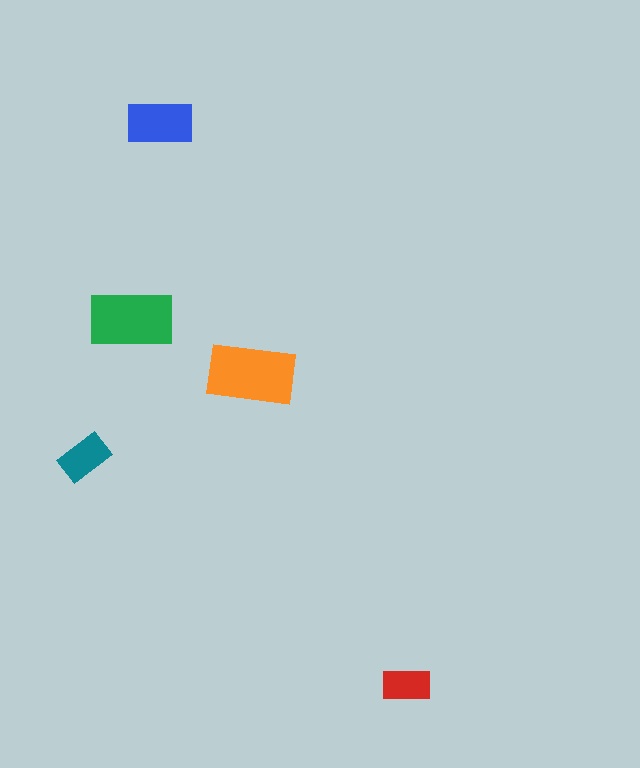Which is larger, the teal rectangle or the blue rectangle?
The blue one.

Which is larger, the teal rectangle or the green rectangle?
The green one.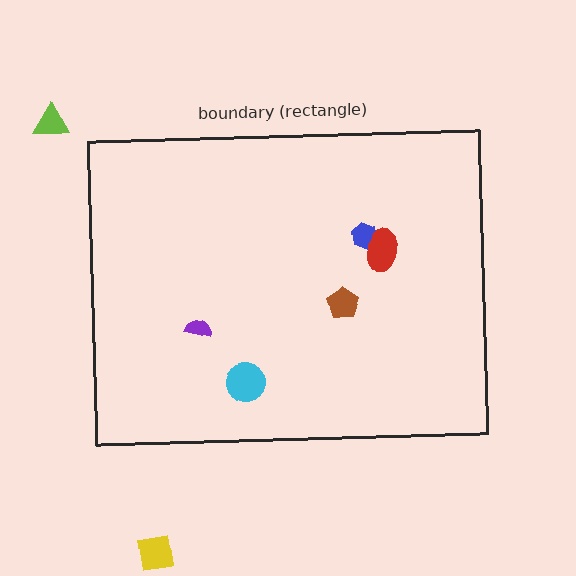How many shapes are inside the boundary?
5 inside, 2 outside.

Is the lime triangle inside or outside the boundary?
Outside.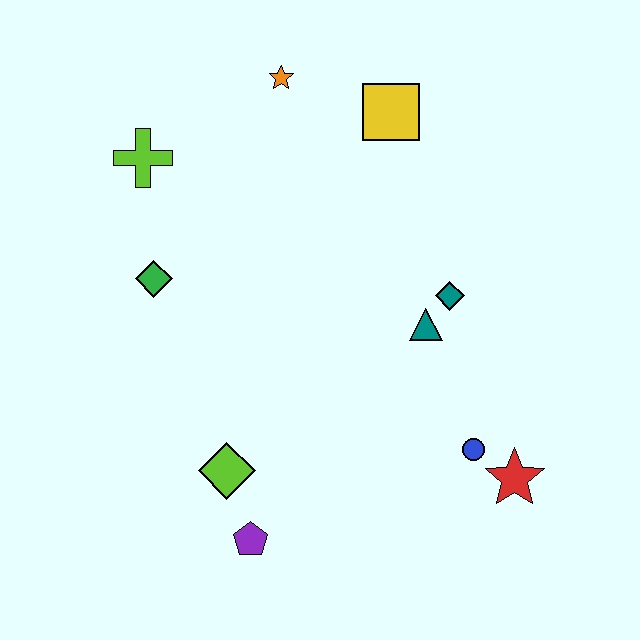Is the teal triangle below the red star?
No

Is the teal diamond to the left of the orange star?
No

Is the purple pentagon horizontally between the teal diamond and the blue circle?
No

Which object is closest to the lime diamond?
The purple pentagon is closest to the lime diamond.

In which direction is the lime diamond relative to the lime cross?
The lime diamond is below the lime cross.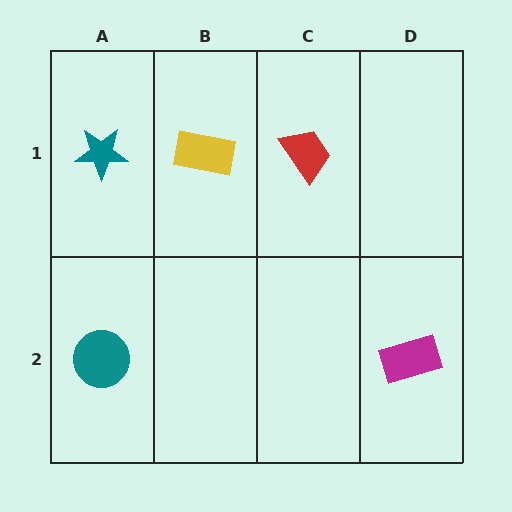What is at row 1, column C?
A red trapezoid.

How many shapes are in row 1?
3 shapes.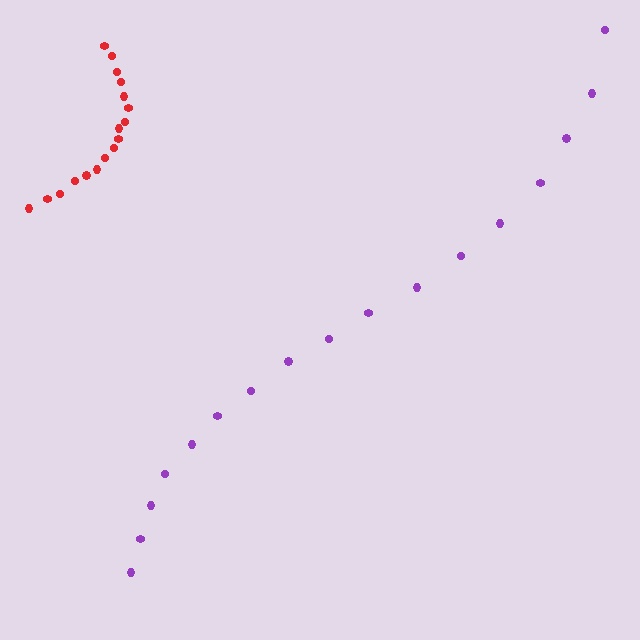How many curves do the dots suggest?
There are 2 distinct paths.